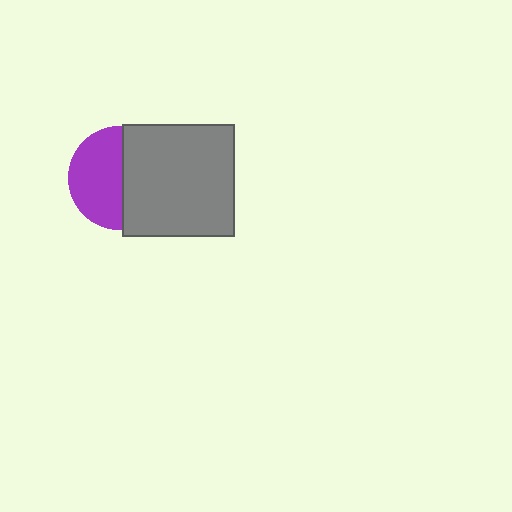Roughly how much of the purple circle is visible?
About half of it is visible (roughly 52%).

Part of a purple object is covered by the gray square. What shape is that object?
It is a circle.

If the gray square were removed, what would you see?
You would see the complete purple circle.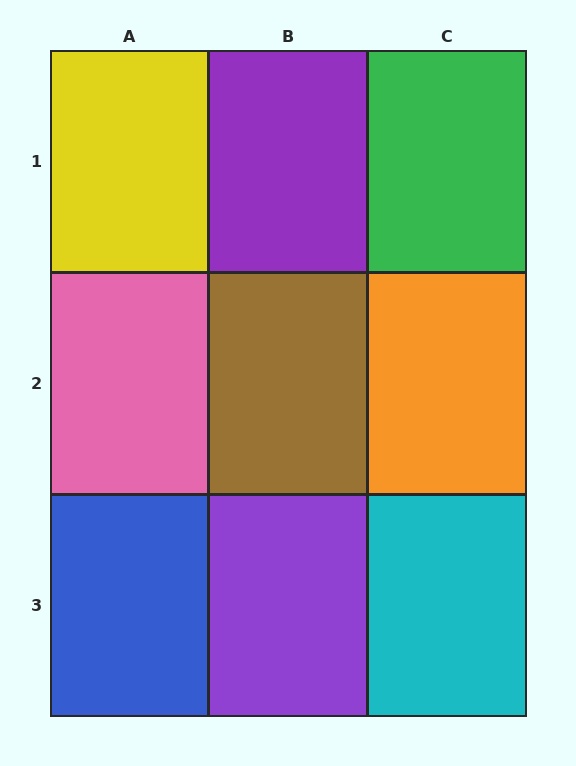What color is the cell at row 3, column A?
Blue.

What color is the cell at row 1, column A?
Yellow.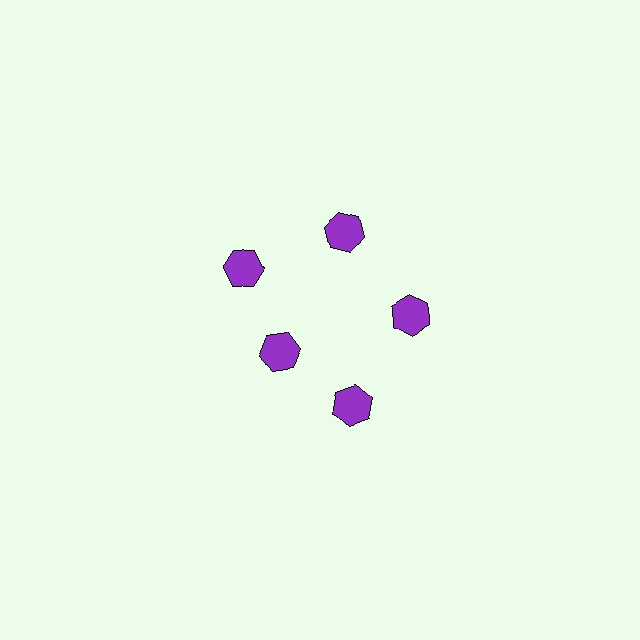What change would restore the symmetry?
The symmetry would be restored by moving it outward, back onto the ring so that all 5 hexagons sit at equal angles and equal distance from the center.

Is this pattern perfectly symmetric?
No. The 5 purple hexagons are arranged in a ring, but one element near the 8 o'clock position is pulled inward toward the center, breaking the 5-fold rotational symmetry.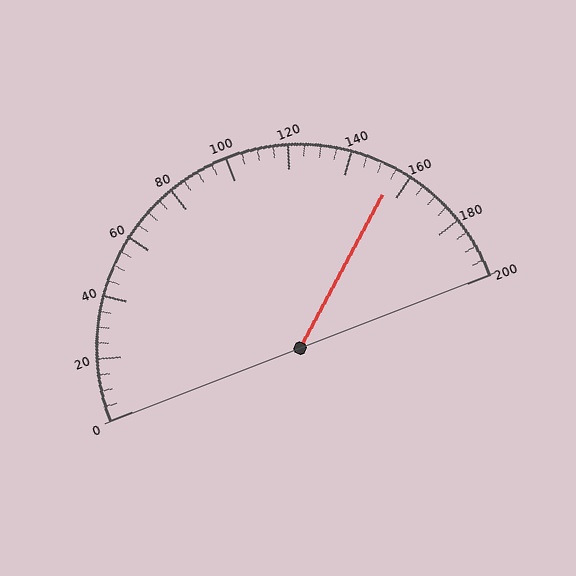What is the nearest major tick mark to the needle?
The nearest major tick mark is 160.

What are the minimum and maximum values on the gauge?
The gauge ranges from 0 to 200.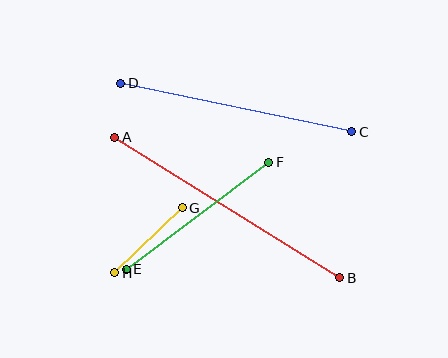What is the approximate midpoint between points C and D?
The midpoint is at approximately (236, 108) pixels.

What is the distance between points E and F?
The distance is approximately 178 pixels.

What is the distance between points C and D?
The distance is approximately 236 pixels.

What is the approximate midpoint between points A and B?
The midpoint is at approximately (227, 208) pixels.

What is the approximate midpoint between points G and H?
The midpoint is at approximately (149, 240) pixels.